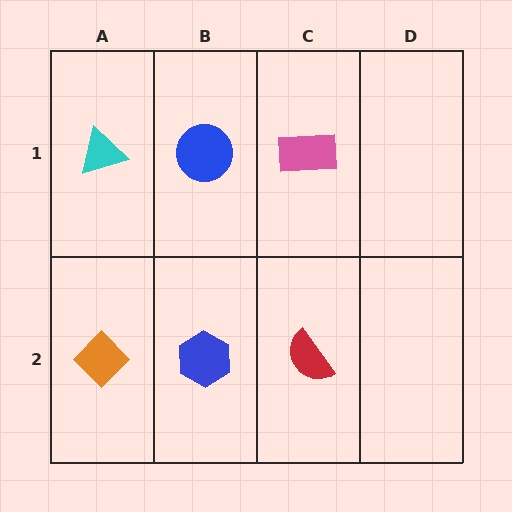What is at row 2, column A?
An orange diamond.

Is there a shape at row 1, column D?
No, that cell is empty.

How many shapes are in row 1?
3 shapes.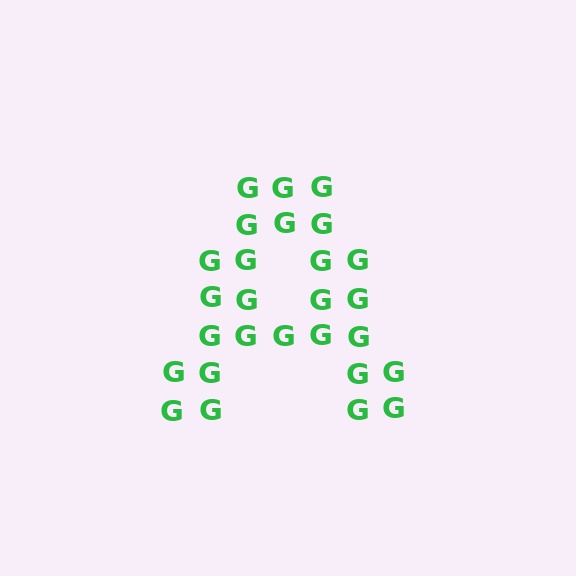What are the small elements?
The small elements are letter G's.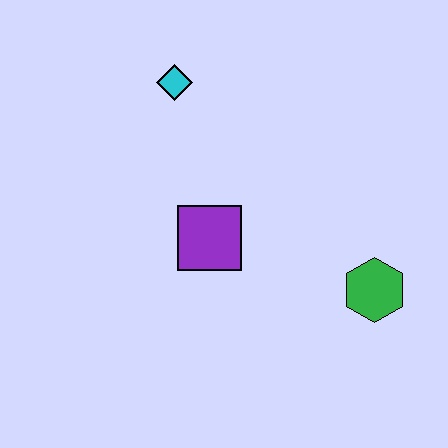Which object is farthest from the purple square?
The green hexagon is farthest from the purple square.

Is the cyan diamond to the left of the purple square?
Yes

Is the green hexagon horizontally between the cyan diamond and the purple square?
No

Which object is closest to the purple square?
The cyan diamond is closest to the purple square.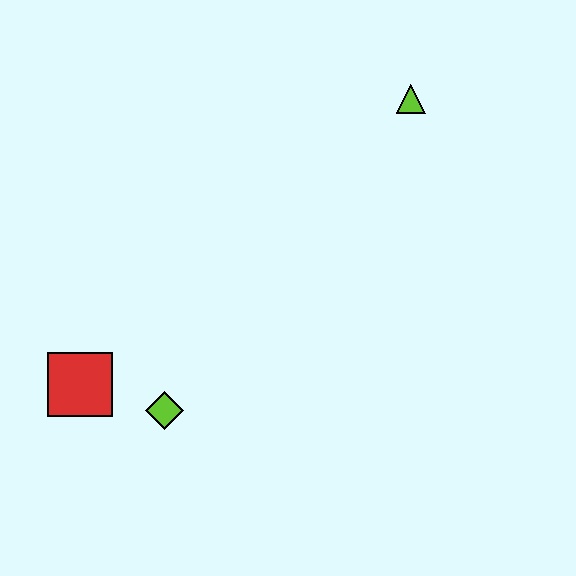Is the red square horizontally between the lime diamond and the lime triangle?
No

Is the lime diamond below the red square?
Yes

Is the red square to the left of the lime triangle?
Yes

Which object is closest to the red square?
The lime diamond is closest to the red square.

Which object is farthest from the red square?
The lime triangle is farthest from the red square.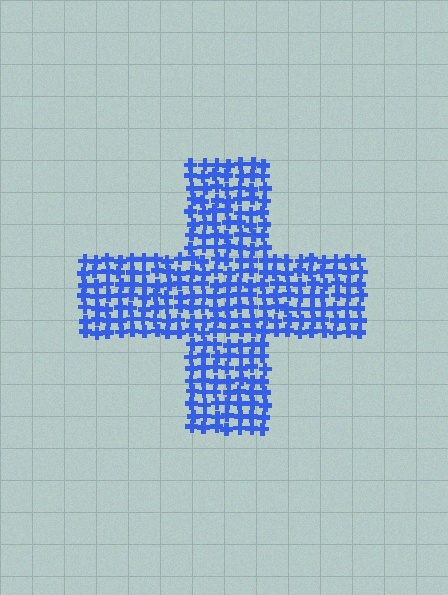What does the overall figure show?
The overall figure shows a cross.